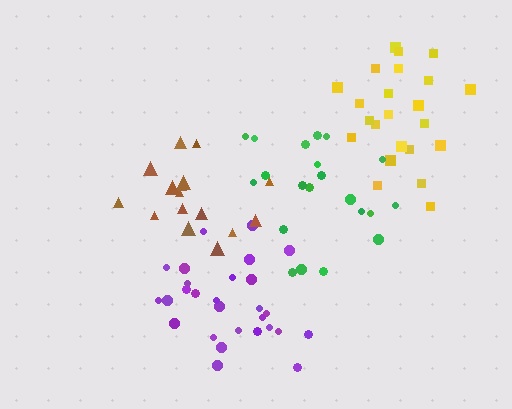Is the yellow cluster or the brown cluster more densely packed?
Yellow.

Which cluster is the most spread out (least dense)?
Green.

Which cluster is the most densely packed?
Yellow.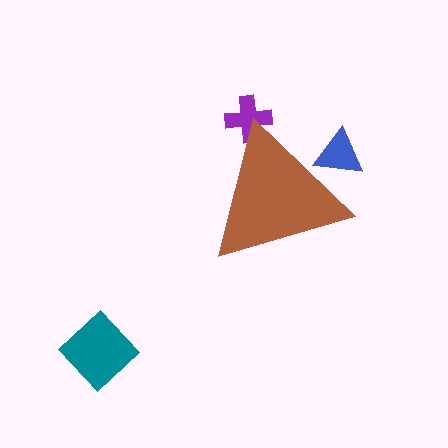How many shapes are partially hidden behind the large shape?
2 shapes are partially hidden.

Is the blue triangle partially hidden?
Yes, the blue triangle is partially hidden behind the brown triangle.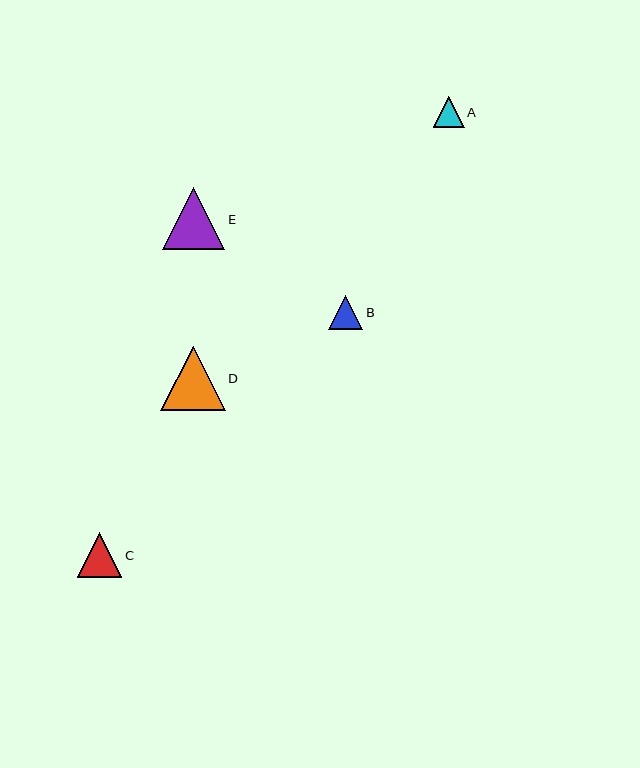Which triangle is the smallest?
Triangle A is the smallest with a size of approximately 31 pixels.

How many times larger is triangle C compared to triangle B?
Triangle C is approximately 1.3 times the size of triangle B.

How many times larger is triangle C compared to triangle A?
Triangle C is approximately 1.4 times the size of triangle A.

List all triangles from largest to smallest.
From largest to smallest: D, E, C, B, A.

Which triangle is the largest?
Triangle D is the largest with a size of approximately 64 pixels.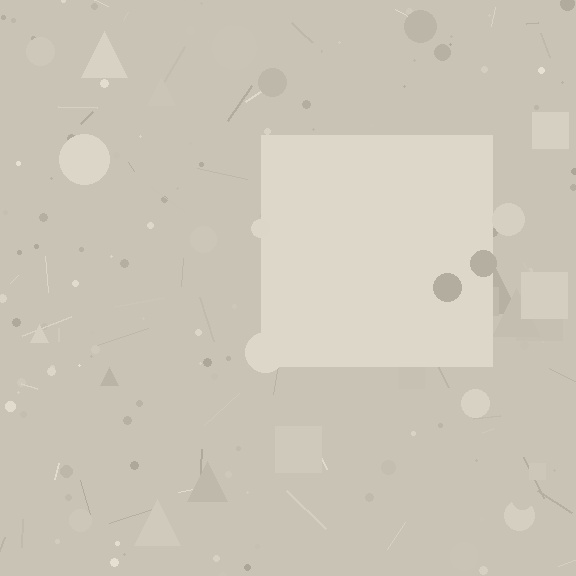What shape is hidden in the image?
A square is hidden in the image.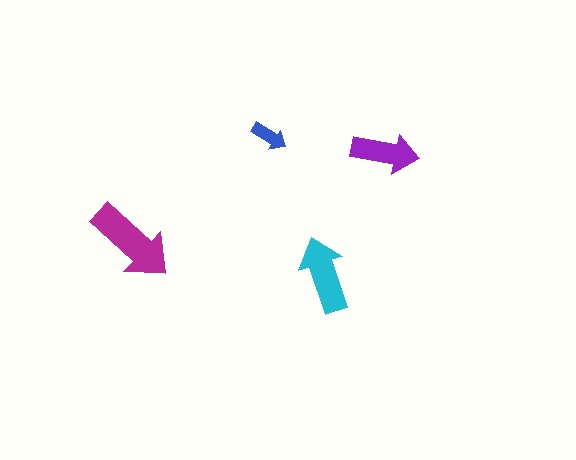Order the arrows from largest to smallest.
the magenta one, the cyan one, the purple one, the blue one.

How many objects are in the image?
There are 4 objects in the image.